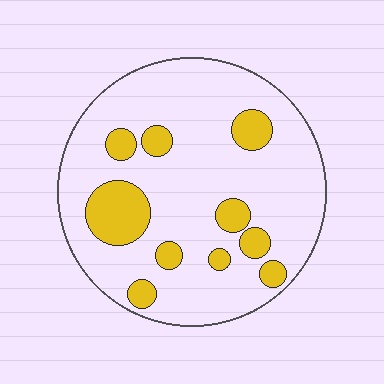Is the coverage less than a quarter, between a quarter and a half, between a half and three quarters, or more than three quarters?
Less than a quarter.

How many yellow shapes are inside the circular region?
10.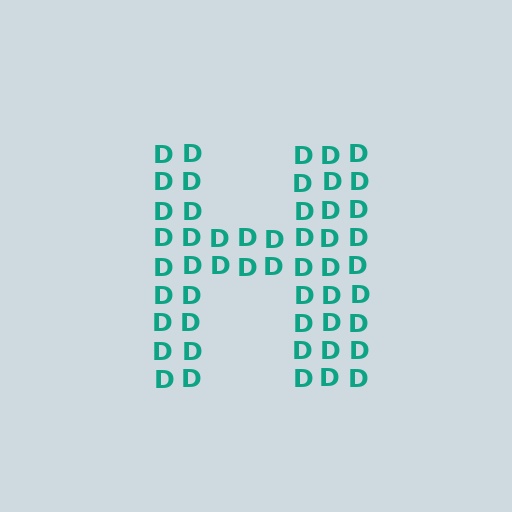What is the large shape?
The large shape is the letter H.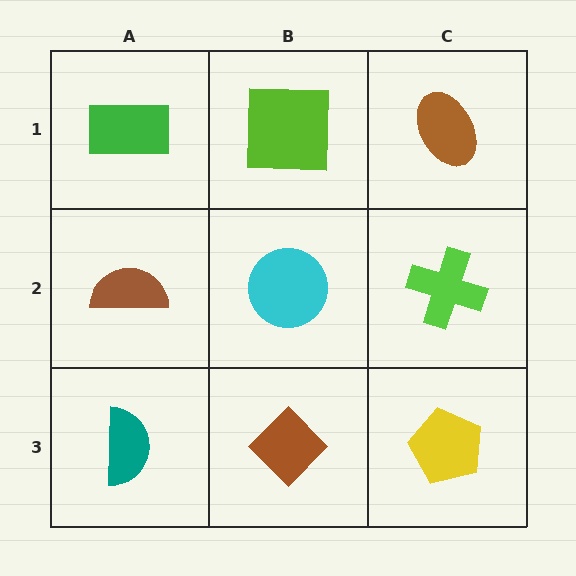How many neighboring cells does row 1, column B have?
3.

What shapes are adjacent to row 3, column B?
A cyan circle (row 2, column B), a teal semicircle (row 3, column A), a yellow pentagon (row 3, column C).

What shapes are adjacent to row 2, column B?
A lime square (row 1, column B), a brown diamond (row 3, column B), a brown semicircle (row 2, column A), a lime cross (row 2, column C).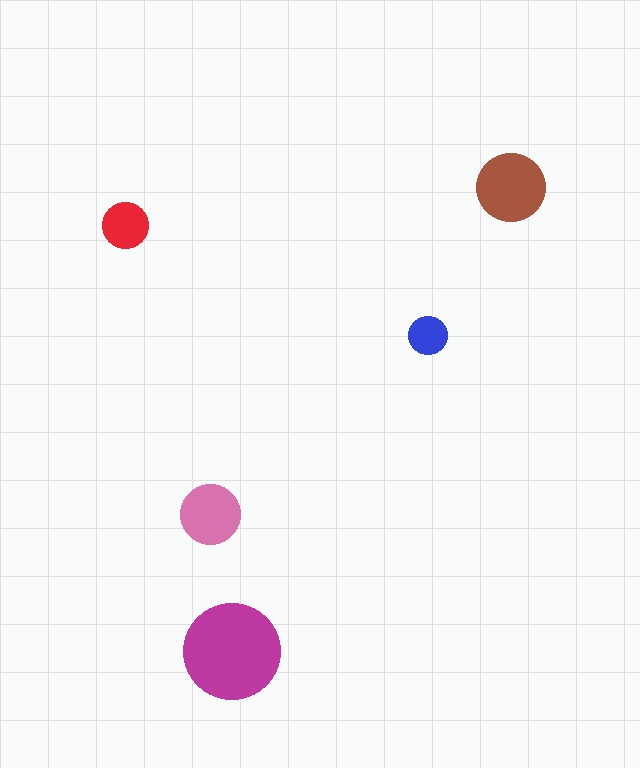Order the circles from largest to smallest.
the magenta one, the brown one, the pink one, the red one, the blue one.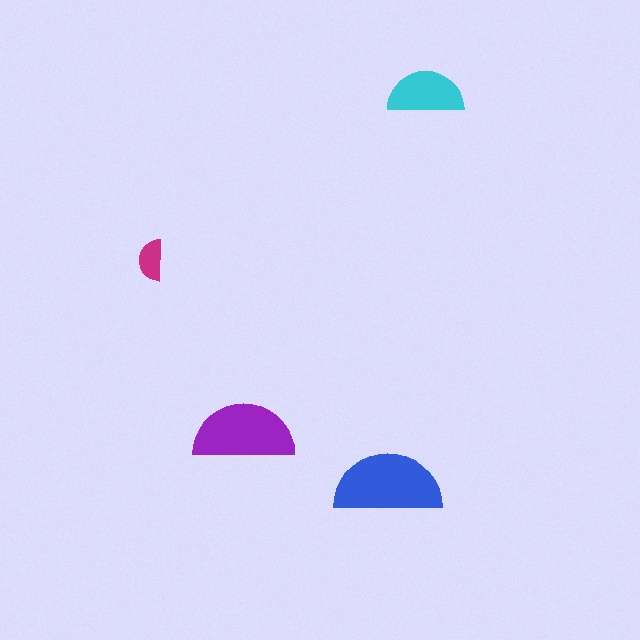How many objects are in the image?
There are 4 objects in the image.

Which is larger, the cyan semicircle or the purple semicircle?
The purple one.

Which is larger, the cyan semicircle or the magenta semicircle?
The cyan one.